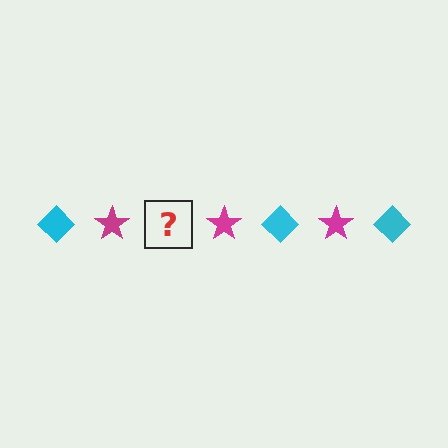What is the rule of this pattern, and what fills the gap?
The rule is that the pattern alternates between cyan diamond and magenta star. The gap should be filled with a cyan diamond.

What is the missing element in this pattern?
The missing element is a cyan diamond.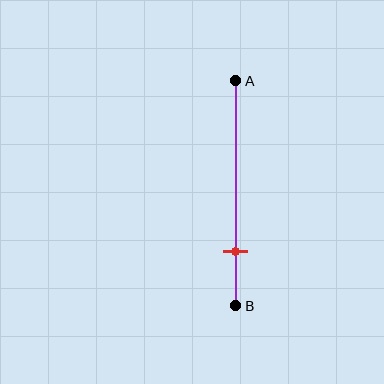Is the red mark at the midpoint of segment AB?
No, the mark is at about 75% from A, not at the 50% midpoint.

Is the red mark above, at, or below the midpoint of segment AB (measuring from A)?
The red mark is below the midpoint of segment AB.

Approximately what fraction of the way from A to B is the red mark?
The red mark is approximately 75% of the way from A to B.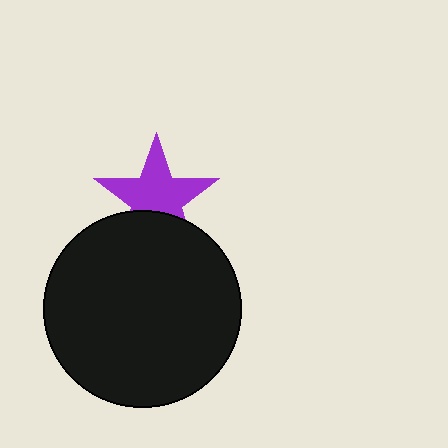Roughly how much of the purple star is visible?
Most of it is visible (roughly 69%).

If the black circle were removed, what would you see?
You would see the complete purple star.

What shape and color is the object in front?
The object in front is a black circle.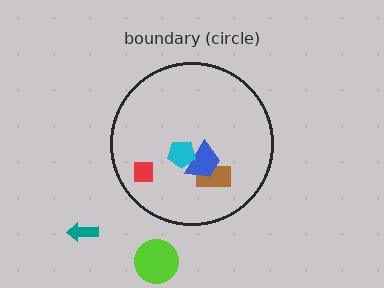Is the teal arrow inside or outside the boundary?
Outside.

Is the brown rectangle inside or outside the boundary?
Inside.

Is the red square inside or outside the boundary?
Inside.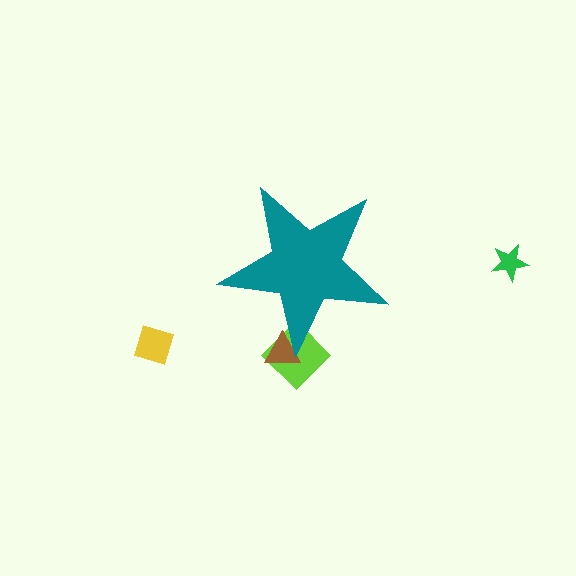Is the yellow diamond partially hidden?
No, the yellow diamond is fully visible.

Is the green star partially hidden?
No, the green star is fully visible.